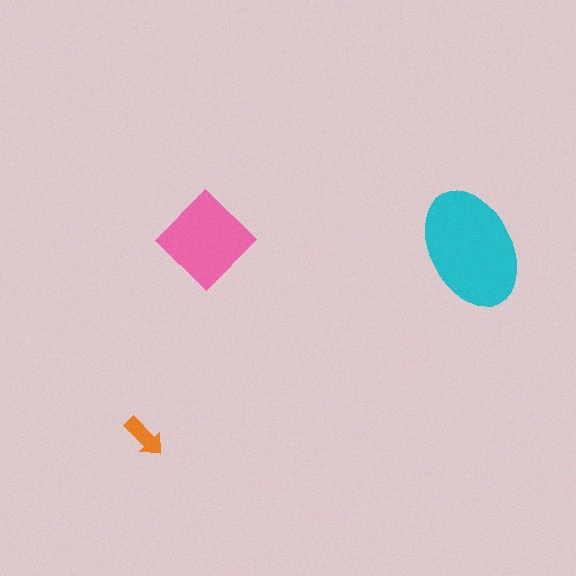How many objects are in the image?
There are 3 objects in the image.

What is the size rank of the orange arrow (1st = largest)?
3rd.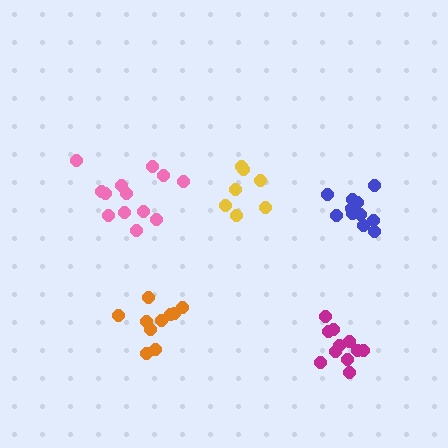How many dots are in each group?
Group 1: 7 dots, Group 2: 11 dots, Group 3: 13 dots, Group 4: 11 dots, Group 5: 10 dots (52 total).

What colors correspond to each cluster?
The clusters are colored: yellow, magenta, pink, blue, orange.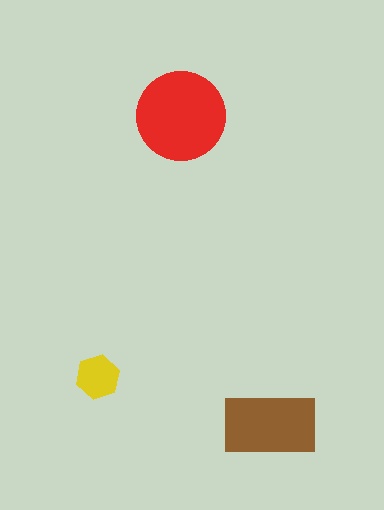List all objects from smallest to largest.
The yellow hexagon, the brown rectangle, the red circle.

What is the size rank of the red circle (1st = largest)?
1st.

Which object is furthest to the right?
The brown rectangle is rightmost.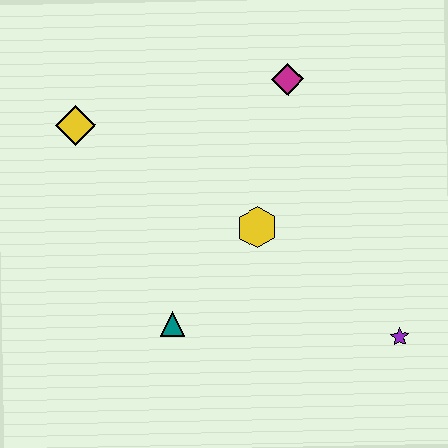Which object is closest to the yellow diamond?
The yellow hexagon is closest to the yellow diamond.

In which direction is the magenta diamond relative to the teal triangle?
The magenta diamond is above the teal triangle.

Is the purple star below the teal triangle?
Yes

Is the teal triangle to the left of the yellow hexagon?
Yes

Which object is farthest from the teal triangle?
The magenta diamond is farthest from the teal triangle.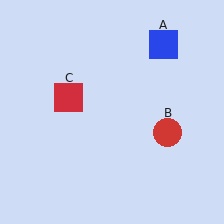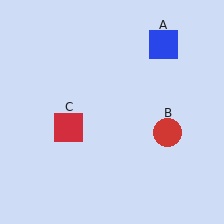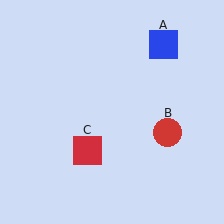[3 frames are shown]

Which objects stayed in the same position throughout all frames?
Blue square (object A) and red circle (object B) remained stationary.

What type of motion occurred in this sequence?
The red square (object C) rotated counterclockwise around the center of the scene.